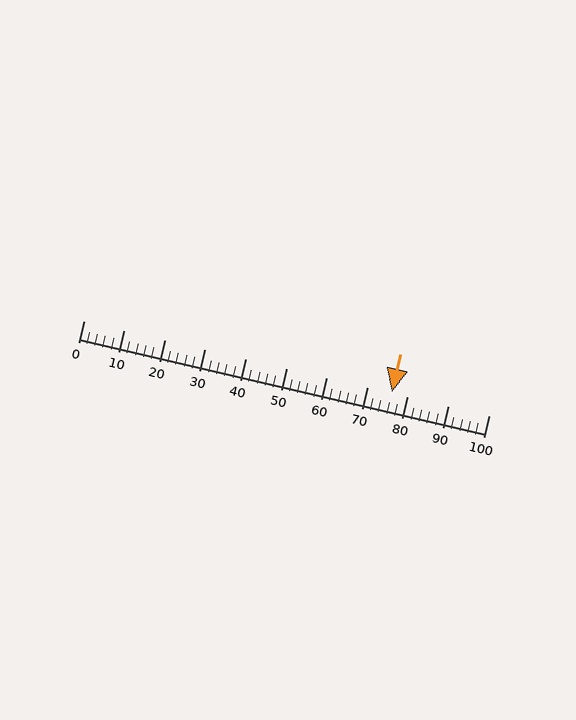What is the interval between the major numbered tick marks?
The major tick marks are spaced 10 units apart.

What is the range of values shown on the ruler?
The ruler shows values from 0 to 100.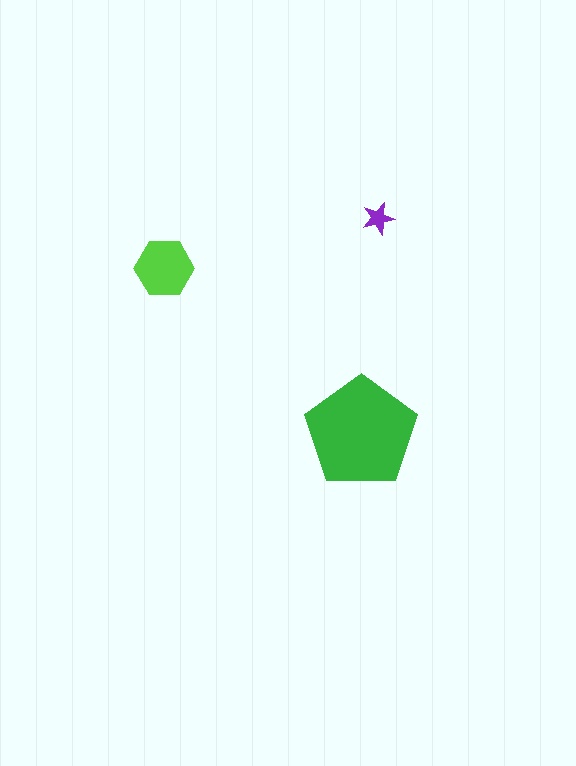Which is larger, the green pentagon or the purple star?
The green pentagon.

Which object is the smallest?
The purple star.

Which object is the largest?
The green pentagon.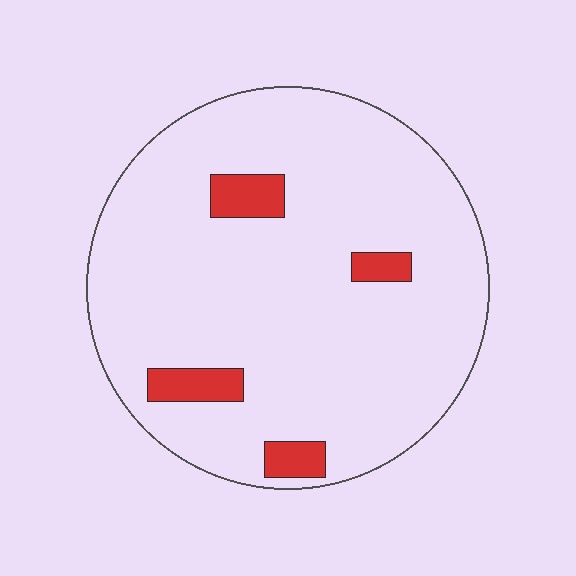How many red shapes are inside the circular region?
4.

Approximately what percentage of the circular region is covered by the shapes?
Approximately 10%.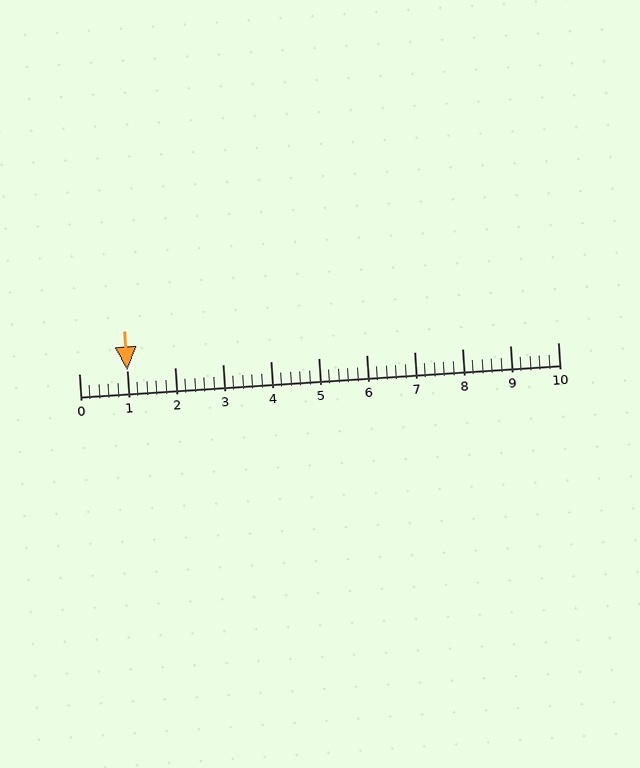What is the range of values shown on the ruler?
The ruler shows values from 0 to 10.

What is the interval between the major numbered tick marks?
The major tick marks are spaced 1 units apart.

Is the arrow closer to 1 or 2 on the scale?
The arrow is closer to 1.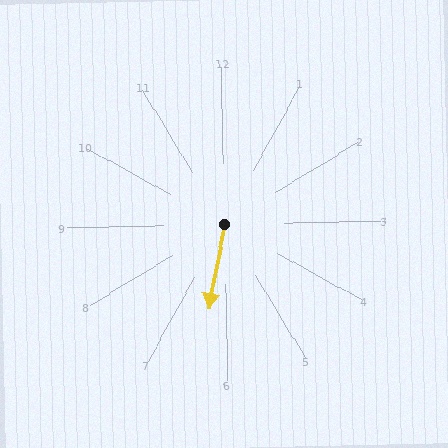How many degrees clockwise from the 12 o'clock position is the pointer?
Approximately 192 degrees.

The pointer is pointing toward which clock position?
Roughly 6 o'clock.